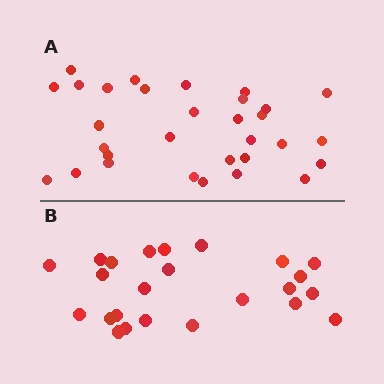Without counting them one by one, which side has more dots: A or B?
Region A (the top region) has more dots.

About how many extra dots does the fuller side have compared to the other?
Region A has roughly 8 or so more dots than region B.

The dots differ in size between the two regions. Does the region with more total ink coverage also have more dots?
No. Region B has more total ink coverage because its dots are larger, but region A actually contains more individual dots. Total area can be misleading — the number of items is what matters here.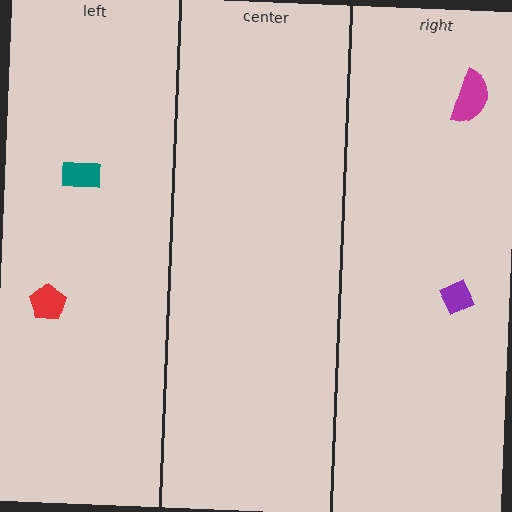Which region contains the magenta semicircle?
The right region.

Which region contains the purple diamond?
The right region.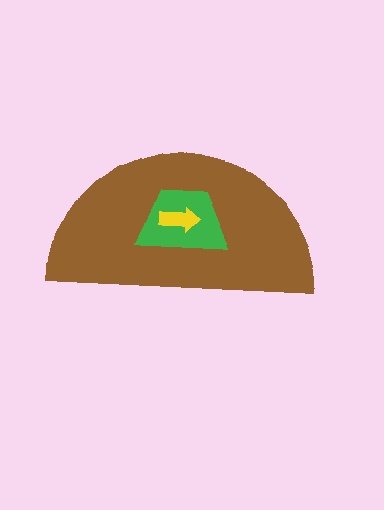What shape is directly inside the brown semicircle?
The green trapezoid.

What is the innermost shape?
The yellow arrow.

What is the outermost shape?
The brown semicircle.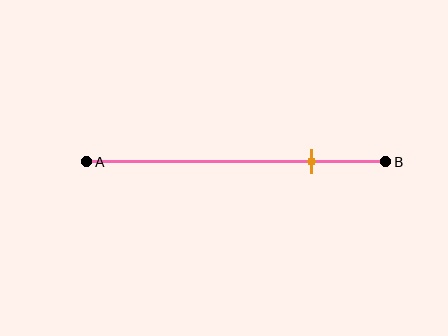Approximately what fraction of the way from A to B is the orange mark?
The orange mark is approximately 75% of the way from A to B.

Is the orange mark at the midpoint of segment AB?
No, the mark is at about 75% from A, not at the 50% midpoint.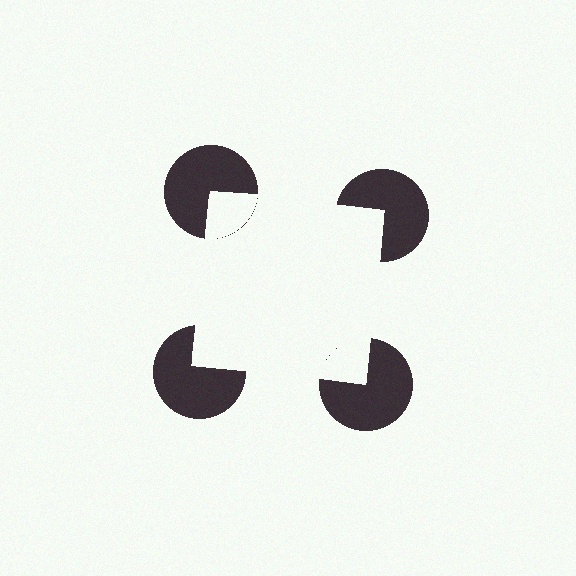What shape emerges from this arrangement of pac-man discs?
An illusory square — its edges are inferred from the aligned wedge cuts in the pac-man discs, not physically drawn.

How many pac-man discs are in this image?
There are 4 — one at each vertex of the illusory square.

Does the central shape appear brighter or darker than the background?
It typically appears slightly brighter than the background, even though no actual brightness change is drawn.